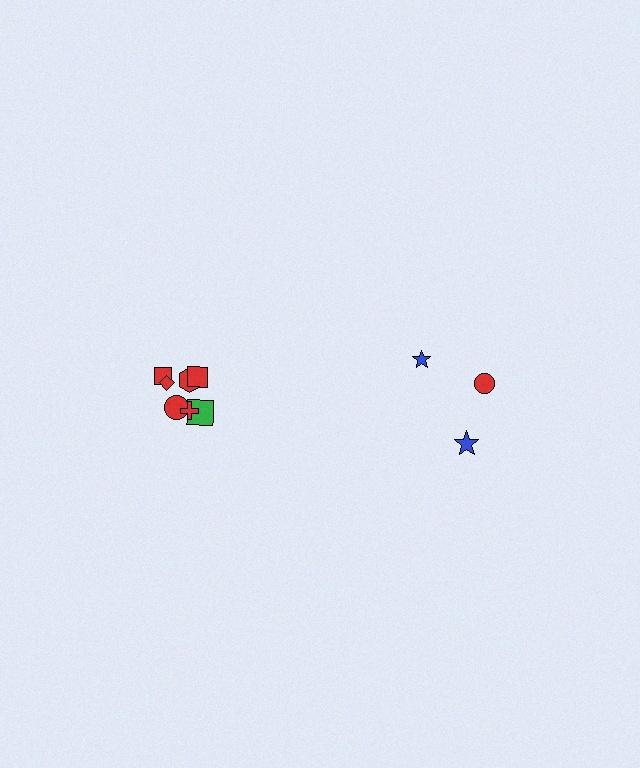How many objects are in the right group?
There are 3 objects.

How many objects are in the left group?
There are 7 objects.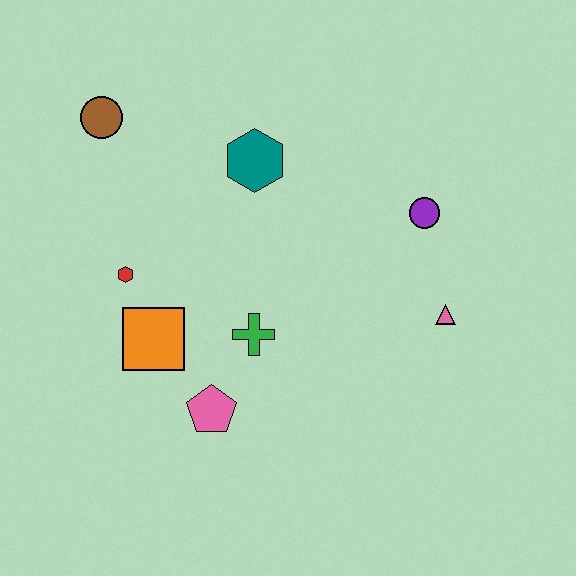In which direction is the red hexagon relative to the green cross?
The red hexagon is to the left of the green cross.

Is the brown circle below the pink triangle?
No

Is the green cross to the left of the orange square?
No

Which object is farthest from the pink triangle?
The brown circle is farthest from the pink triangle.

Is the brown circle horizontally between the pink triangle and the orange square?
No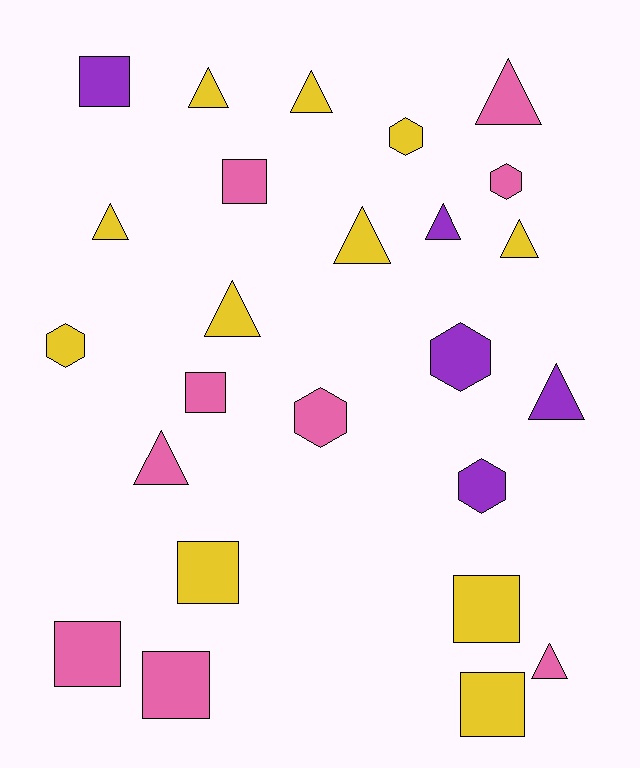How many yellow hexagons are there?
There are 2 yellow hexagons.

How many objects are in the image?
There are 25 objects.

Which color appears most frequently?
Yellow, with 11 objects.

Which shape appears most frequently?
Triangle, with 11 objects.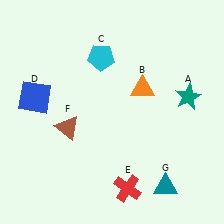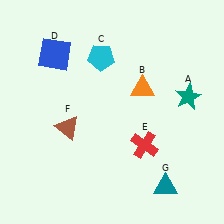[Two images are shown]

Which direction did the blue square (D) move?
The blue square (D) moved up.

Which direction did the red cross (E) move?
The red cross (E) moved up.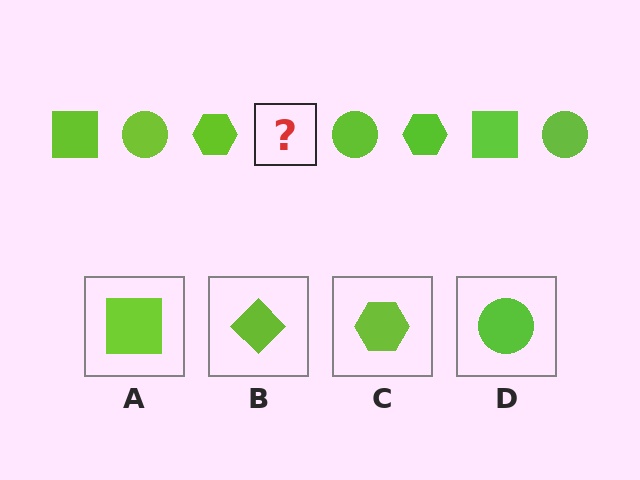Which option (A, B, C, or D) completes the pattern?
A.